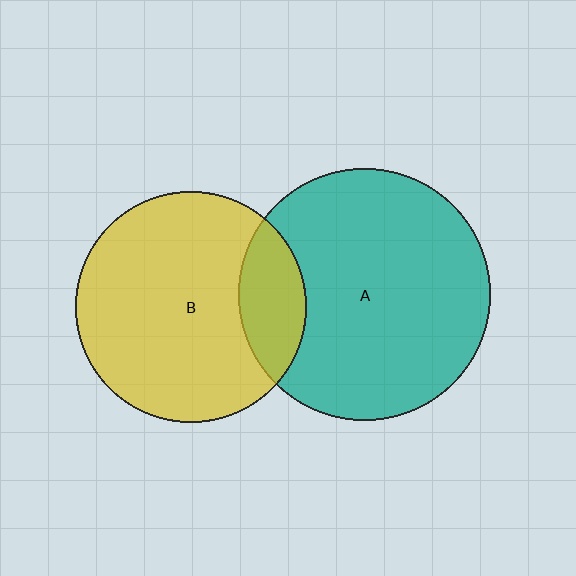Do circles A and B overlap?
Yes.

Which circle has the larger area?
Circle A (teal).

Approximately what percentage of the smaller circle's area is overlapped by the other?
Approximately 20%.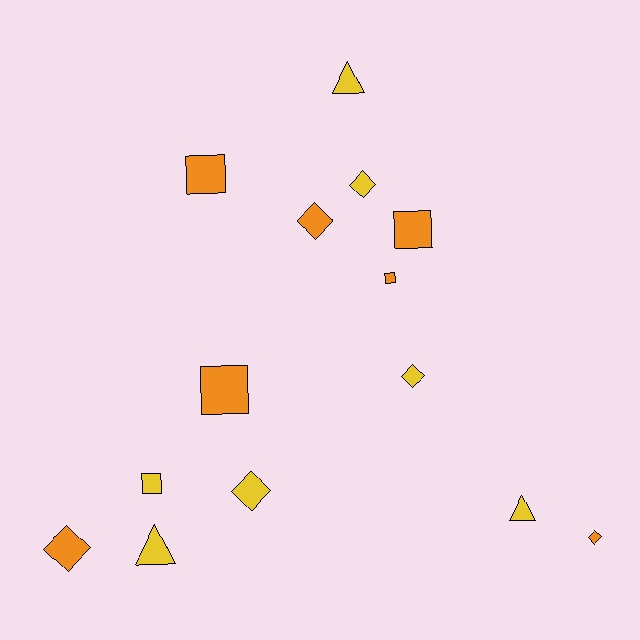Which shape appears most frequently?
Diamond, with 6 objects.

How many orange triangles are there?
There are no orange triangles.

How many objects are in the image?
There are 14 objects.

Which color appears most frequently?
Yellow, with 7 objects.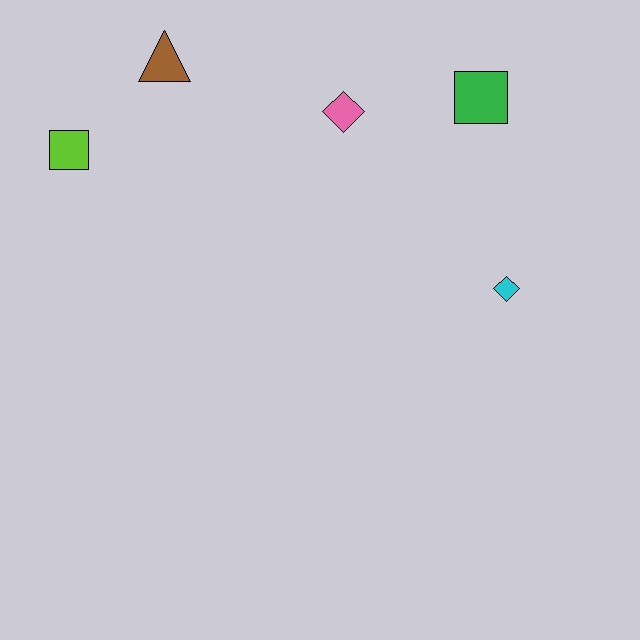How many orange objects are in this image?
There are no orange objects.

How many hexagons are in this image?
There are no hexagons.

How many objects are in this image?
There are 5 objects.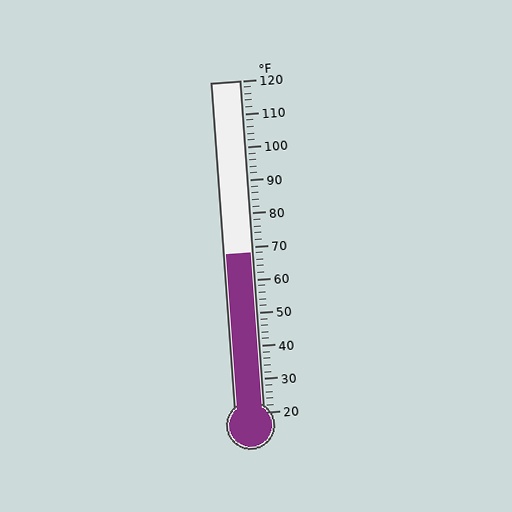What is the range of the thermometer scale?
The thermometer scale ranges from 20°F to 120°F.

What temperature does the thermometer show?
The thermometer shows approximately 68°F.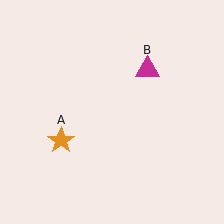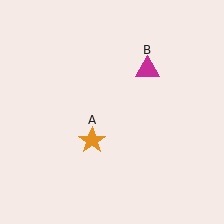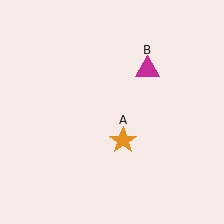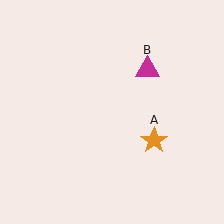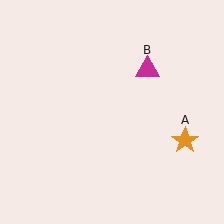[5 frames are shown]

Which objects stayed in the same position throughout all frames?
Magenta triangle (object B) remained stationary.